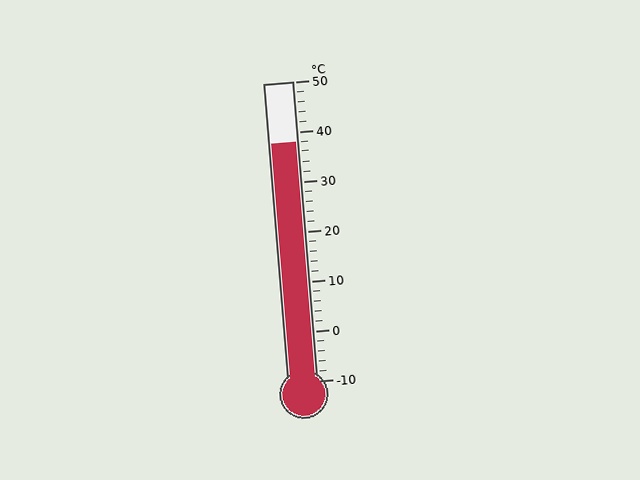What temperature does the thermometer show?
The thermometer shows approximately 38°C.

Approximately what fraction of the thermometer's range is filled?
The thermometer is filled to approximately 80% of its range.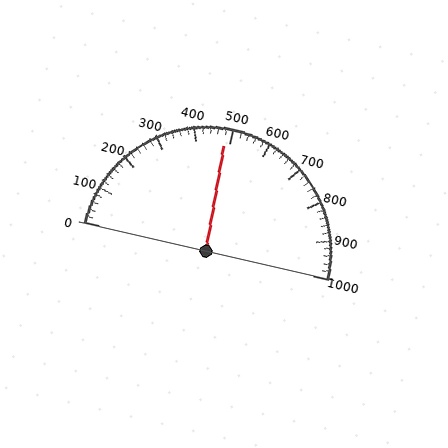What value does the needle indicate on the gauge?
The needle indicates approximately 480.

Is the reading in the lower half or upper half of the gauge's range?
The reading is in the lower half of the range (0 to 1000).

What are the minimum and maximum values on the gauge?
The gauge ranges from 0 to 1000.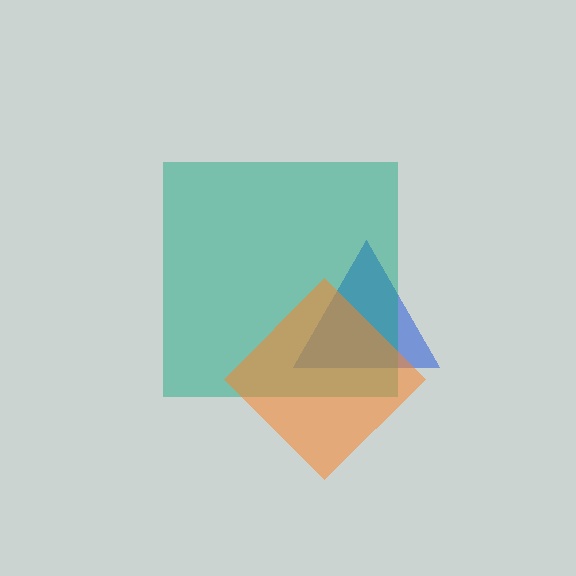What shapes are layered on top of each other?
The layered shapes are: a blue triangle, a teal square, an orange diamond.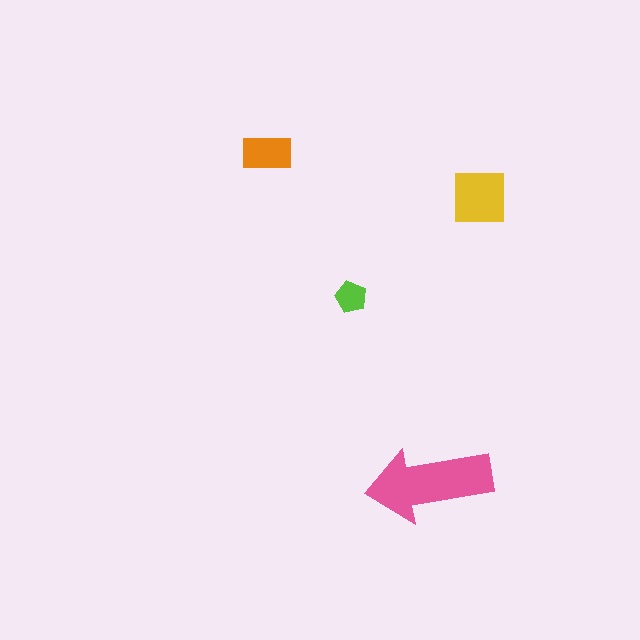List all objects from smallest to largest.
The lime pentagon, the orange rectangle, the yellow square, the pink arrow.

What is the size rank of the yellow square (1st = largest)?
2nd.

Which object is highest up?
The orange rectangle is topmost.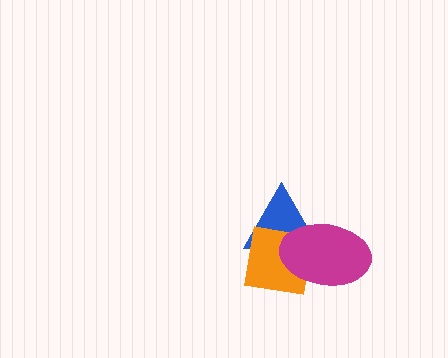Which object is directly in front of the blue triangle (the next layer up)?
The orange square is directly in front of the blue triangle.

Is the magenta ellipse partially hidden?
No, no other shape covers it.